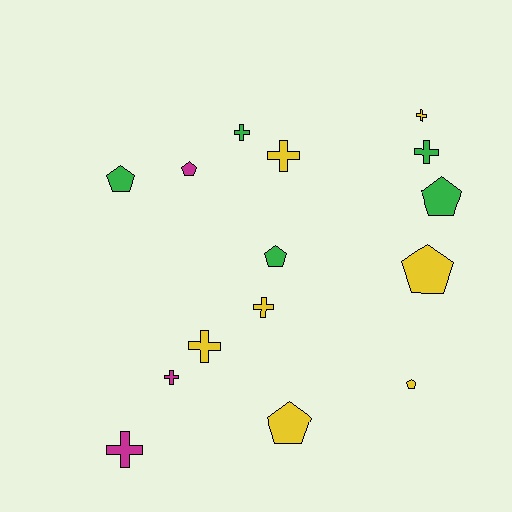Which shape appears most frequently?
Cross, with 8 objects.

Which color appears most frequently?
Yellow, with 7 objects.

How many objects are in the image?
There are 15 objects.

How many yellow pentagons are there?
There are 3 yellow pentagons.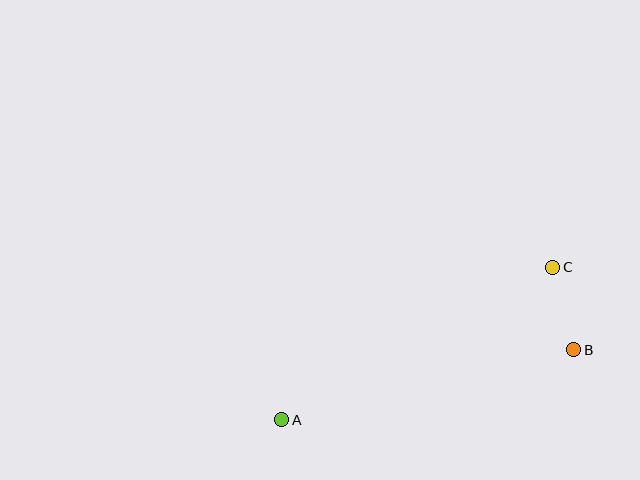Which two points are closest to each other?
Points B and C are closest to each other.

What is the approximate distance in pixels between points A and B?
The distance between A and B is approximately 300 pixels.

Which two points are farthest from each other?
Points A and C are farthest from each other.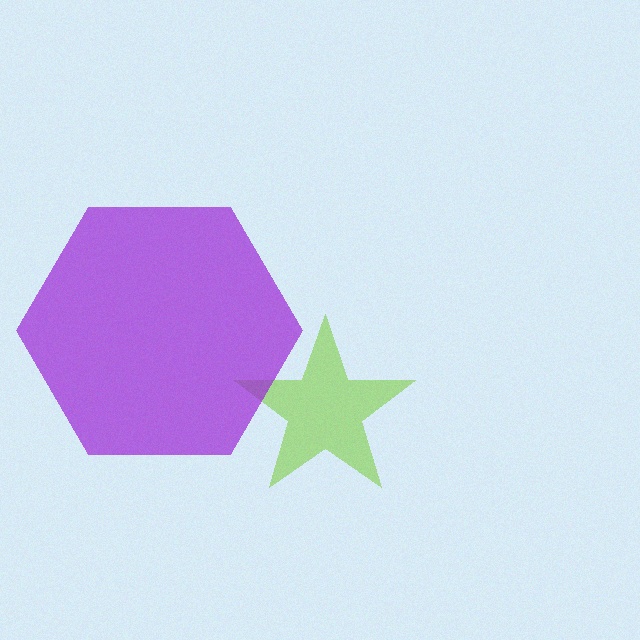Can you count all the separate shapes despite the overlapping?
Yes, there are 2 separate shapes.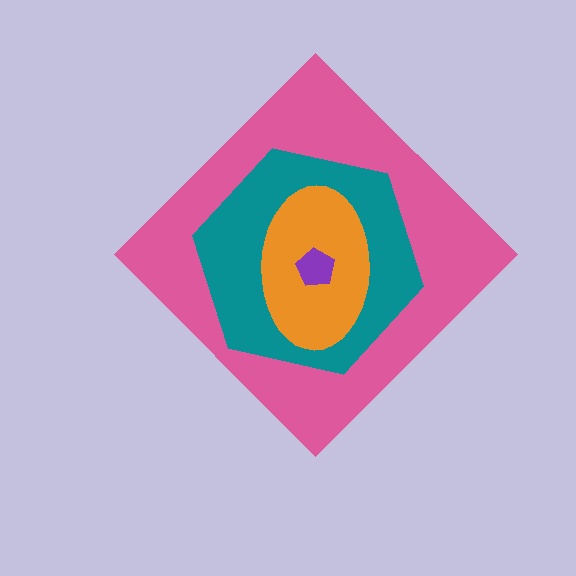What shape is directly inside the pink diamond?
The teal hexagon.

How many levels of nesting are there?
4.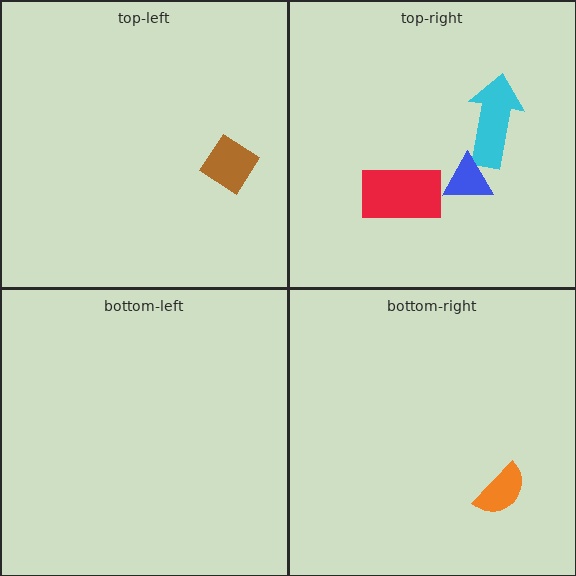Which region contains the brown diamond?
The top-left region.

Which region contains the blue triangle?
The top-right region.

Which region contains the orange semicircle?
The bottom-right region.